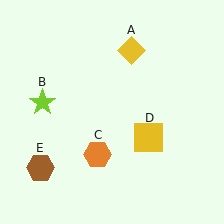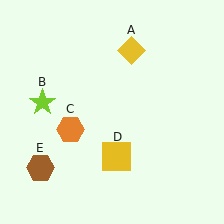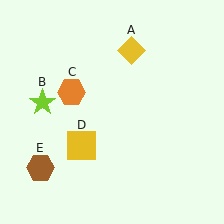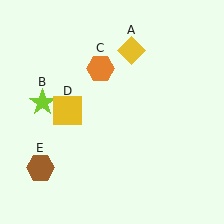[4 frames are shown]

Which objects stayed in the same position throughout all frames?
Yellow diamond (object A) and lime star (object B) and brown hexagon (object E) remained stationary.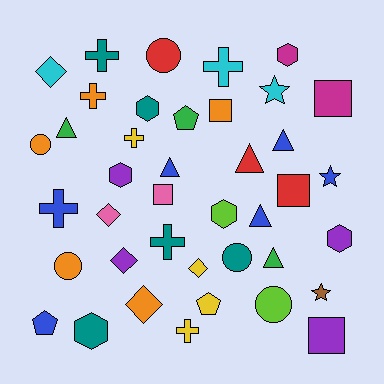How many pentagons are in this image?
There are 3 pentagons.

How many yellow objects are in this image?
There are 4 yellow objects.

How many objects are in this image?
There are 40 objects.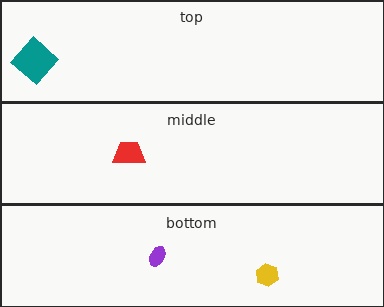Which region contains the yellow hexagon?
The bottom region.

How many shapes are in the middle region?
1.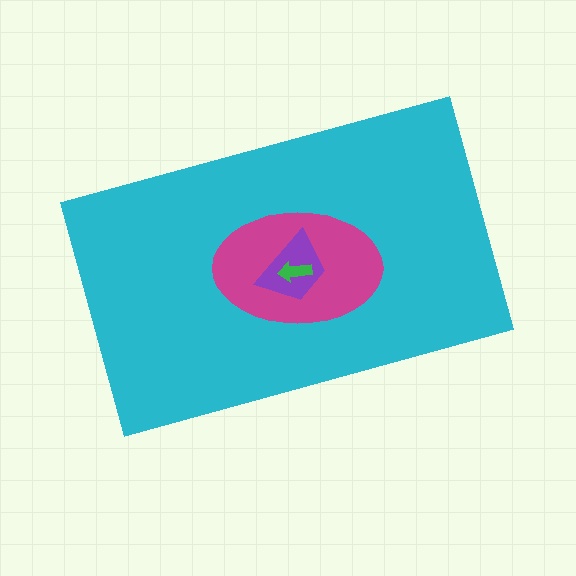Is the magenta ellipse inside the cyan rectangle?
Yes.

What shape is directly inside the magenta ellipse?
The purple trapezoid.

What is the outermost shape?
The cyan rectangle.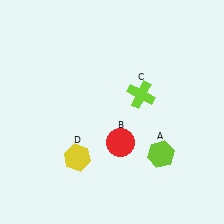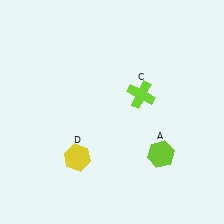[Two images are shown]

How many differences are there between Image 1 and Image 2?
There is 1 difference between the two images.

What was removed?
The red circle (B) was removed in Image 2.